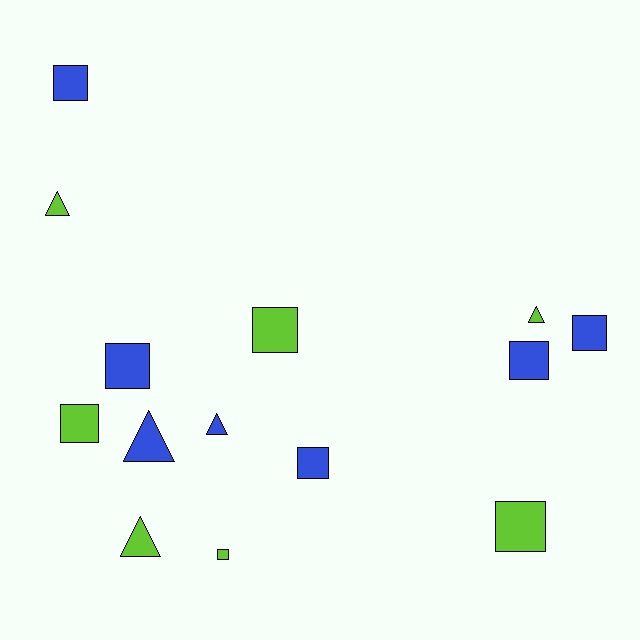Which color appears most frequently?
Lime, with 7 objects.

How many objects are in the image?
There are 14 objects.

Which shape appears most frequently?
Square, with 9 objects.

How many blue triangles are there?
There are 2 blue triangles.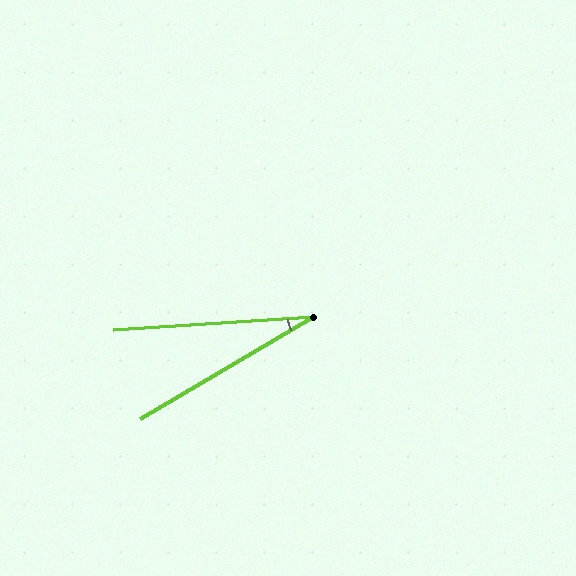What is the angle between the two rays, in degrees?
Approximately 27 degrees.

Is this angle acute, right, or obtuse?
It is acute.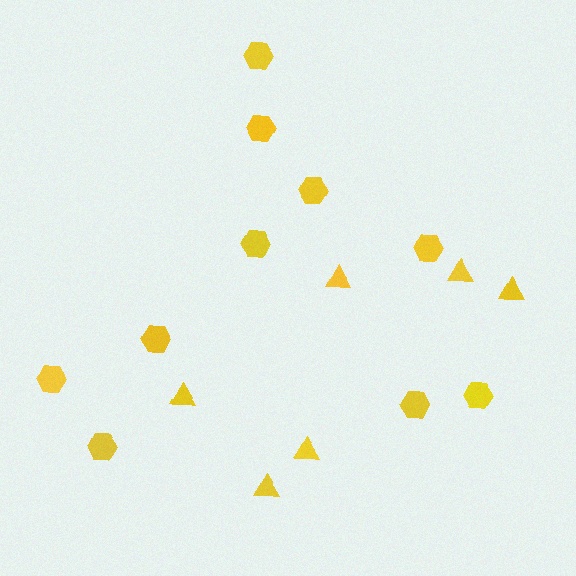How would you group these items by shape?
There are 2 groups: one group of hexagons (10) and one group of triangles (6).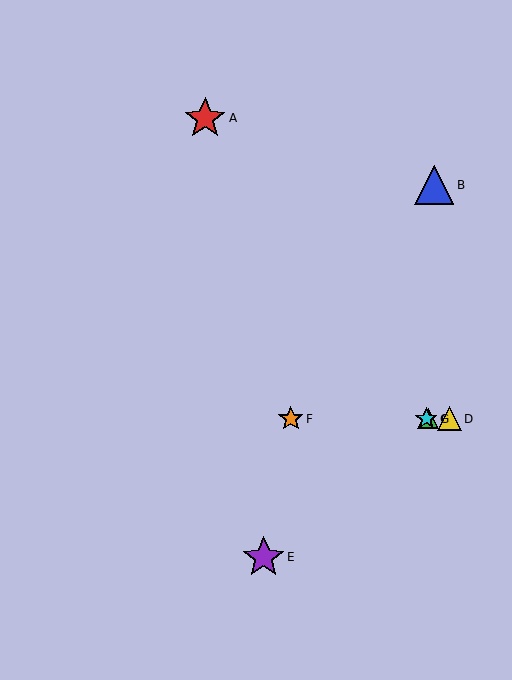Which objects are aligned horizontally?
Objects C, D, F, G are aligned horizontally.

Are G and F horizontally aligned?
Yes, both are at y≈419.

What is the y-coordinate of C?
Object C is at y≈419.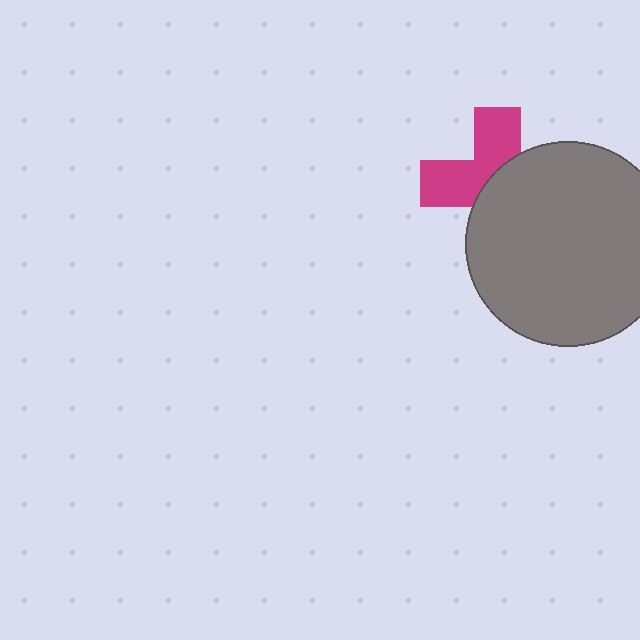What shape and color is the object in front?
The object in front is a gray circle.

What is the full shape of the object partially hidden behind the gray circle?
The partially hidden object is a magenta cross.